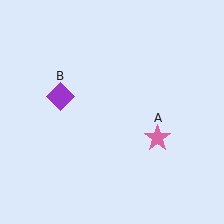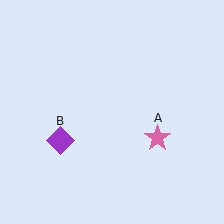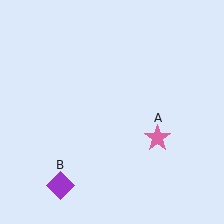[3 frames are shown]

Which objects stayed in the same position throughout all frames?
Pink star (object A) remained stationary.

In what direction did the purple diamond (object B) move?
The purple diamond (object B) moved down.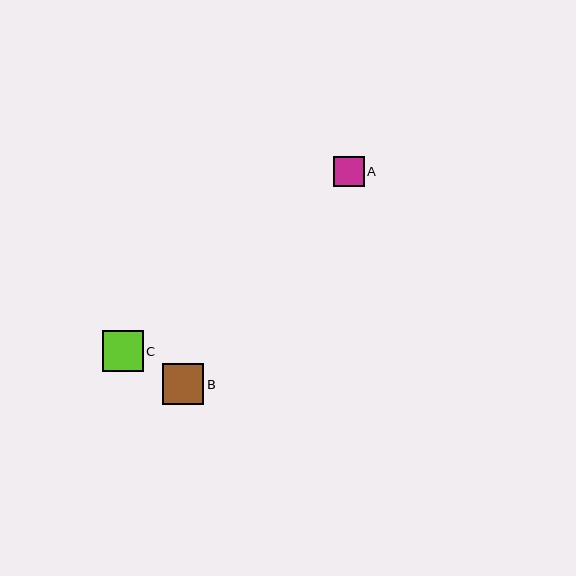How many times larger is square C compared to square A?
Square C is approximately 1.4 times the size of square A.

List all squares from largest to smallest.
From largest to smallest: B, C, A.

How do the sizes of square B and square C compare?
Square B and square C are approximately the same size.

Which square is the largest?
Square B is the largest with a size of approximately 41 pixels.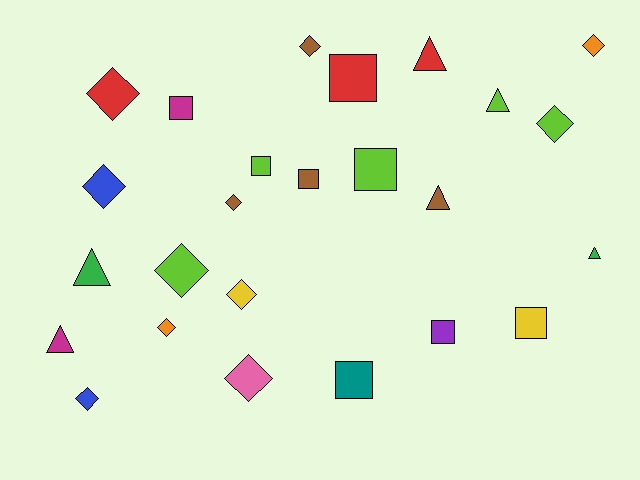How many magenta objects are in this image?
There are 2 magenta objects.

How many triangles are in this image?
There are 6 triangles.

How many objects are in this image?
There are 25 objects.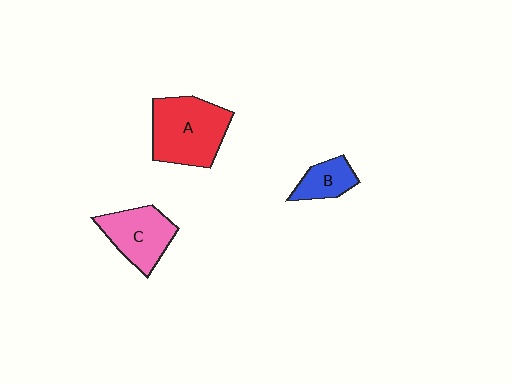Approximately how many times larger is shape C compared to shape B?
Approximately 1.7 times.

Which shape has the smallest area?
Shape B (blue).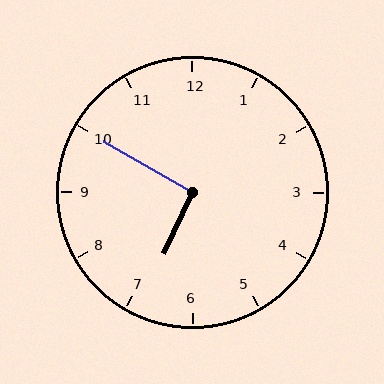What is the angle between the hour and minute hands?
Approximately 95 degrees.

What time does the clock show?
6:50.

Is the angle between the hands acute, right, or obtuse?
It is right.